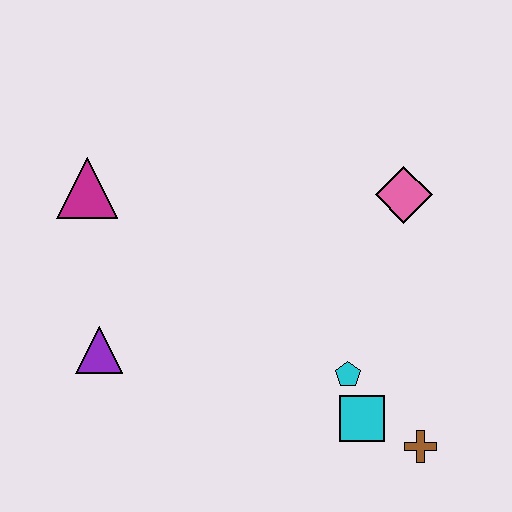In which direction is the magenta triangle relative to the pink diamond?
The magenta triangle is to the left of the pink diamond.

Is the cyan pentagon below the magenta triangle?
Yes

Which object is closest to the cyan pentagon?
The cyan square is closest to the cyan pentagon.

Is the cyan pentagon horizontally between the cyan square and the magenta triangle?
Yes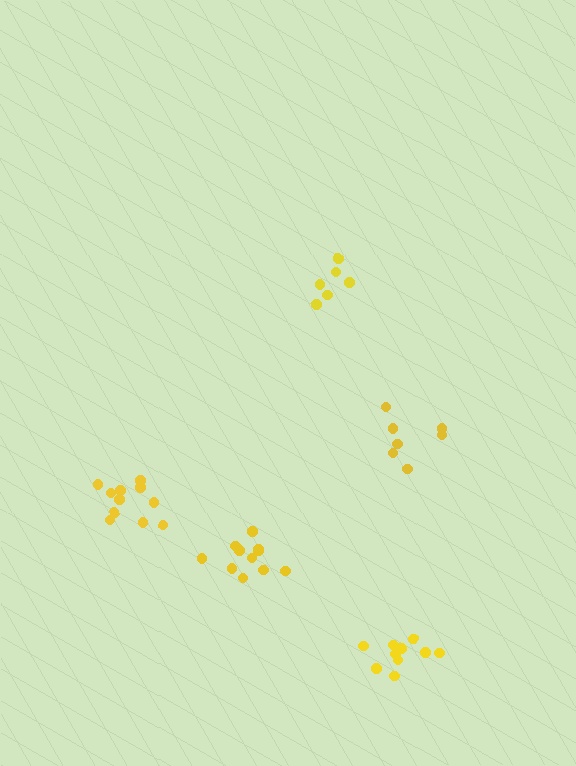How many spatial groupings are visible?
There are 5 spatial groupings.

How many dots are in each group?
Group 1: 7 dots, Group 2: 11 dots, Group 3: 11 dots, Group 4: 11 dots, Group 5: 6 dots (46 total).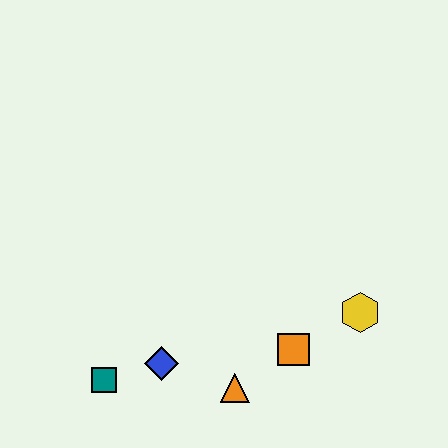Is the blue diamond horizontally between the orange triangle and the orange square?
No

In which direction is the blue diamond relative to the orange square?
The blue diamond is to the left of the orange square.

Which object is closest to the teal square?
The blue diamond is closest to the teal square.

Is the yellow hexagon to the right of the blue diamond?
Yes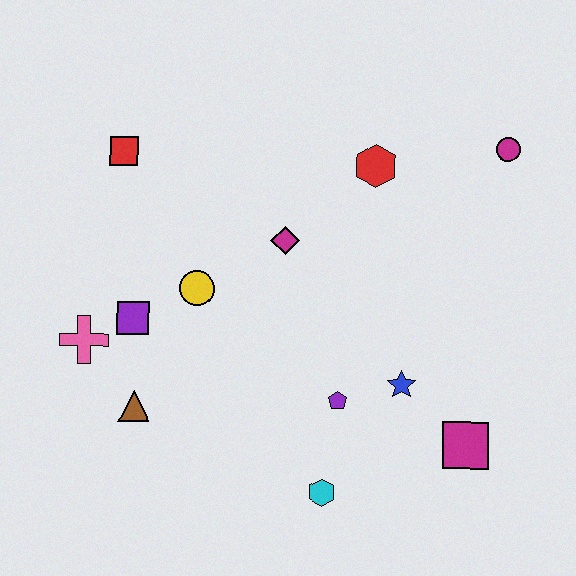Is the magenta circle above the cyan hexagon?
Yes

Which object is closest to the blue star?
The purple pentagon is closest to the blue star.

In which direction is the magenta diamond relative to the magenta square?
The magenta diamond is above the magenta square.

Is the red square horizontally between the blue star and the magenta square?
No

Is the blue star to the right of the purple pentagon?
Yes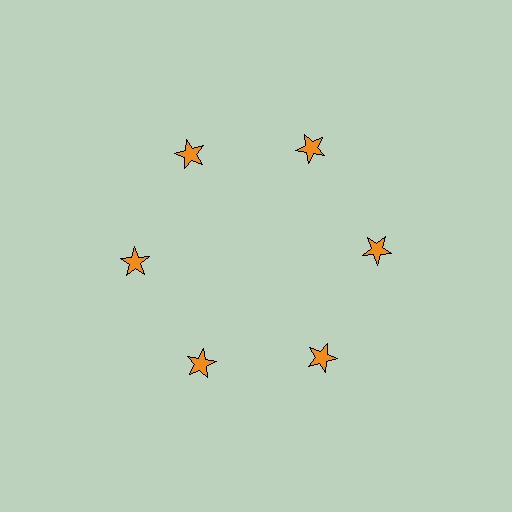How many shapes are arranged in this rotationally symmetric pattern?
There are 6 shapes, arranged in 6 groups of 1.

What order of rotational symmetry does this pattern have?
This pattern has 6-fold rotational symmetry.